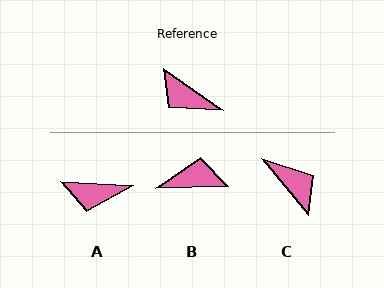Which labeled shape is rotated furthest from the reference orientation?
C, about 165 degrees away.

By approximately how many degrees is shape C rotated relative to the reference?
Approximately 165 degrees counter-clockwise.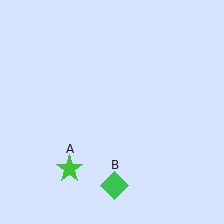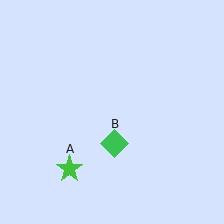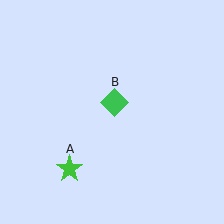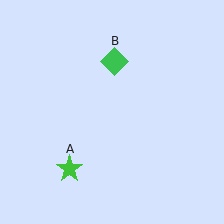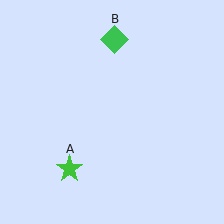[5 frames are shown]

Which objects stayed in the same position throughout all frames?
Green star (object A) remained stationary.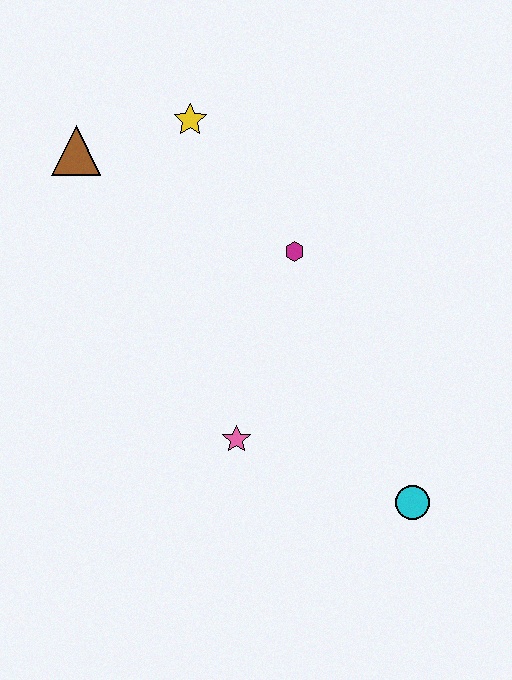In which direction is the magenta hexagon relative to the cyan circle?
The magenta hexagon is above the cyan circle.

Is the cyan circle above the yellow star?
No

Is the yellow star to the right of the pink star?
No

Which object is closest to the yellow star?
The brown triangle is closest to the yellow star.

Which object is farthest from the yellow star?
The cyan circle is farthest from the yellow star.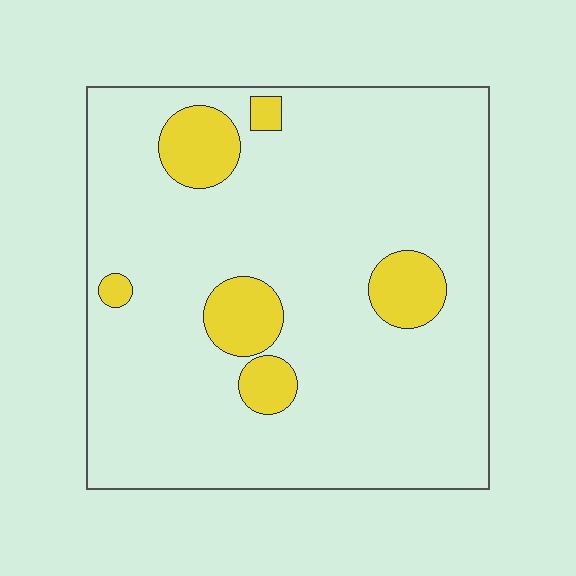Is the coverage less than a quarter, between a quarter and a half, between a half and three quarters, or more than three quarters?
Less than a quarter.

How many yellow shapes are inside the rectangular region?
6.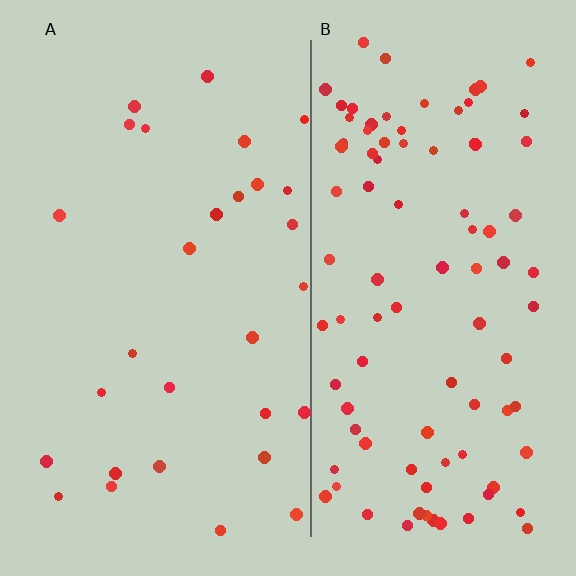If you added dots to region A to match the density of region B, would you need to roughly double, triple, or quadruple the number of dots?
Approximately triple.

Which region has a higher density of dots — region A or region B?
B (the right).